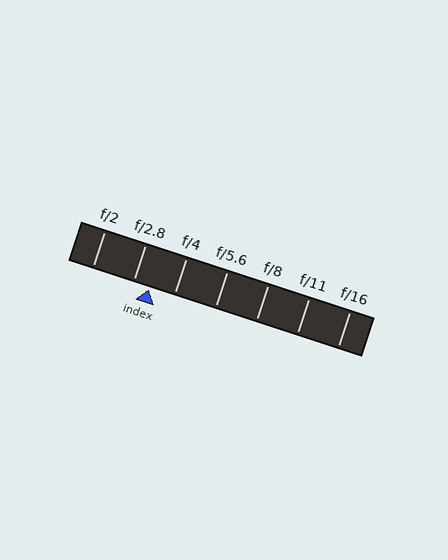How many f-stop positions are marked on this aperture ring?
There are 7 f-stop positions marked.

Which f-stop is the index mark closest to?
The index mark is closest to f/2.8.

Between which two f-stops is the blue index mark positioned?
The index mark is between f/2.8 and f/4.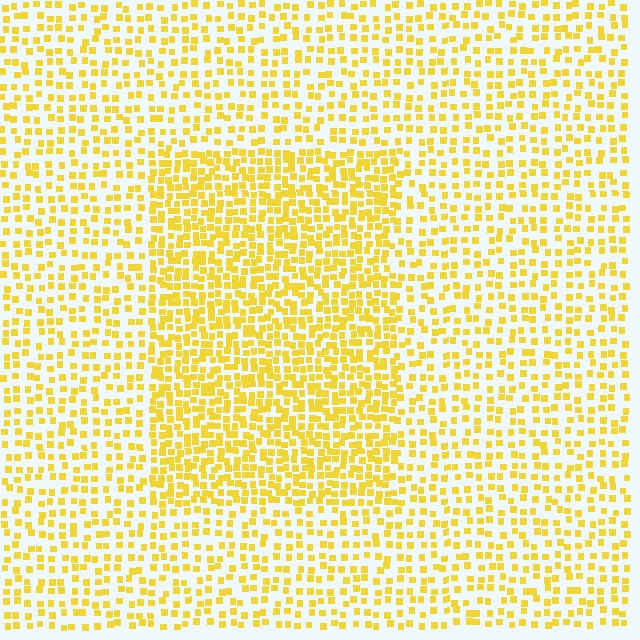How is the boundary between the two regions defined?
The boundary is defined by a change in element density (approximately 1.8x ratio). All elements are the same color, size, and shape.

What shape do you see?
I see a rectangle.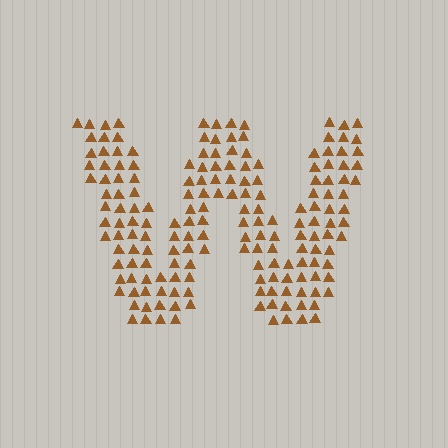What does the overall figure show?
The overall figure shows the letter W.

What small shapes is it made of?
It is made of small triangles.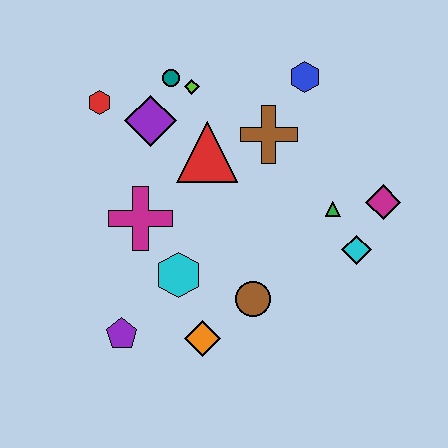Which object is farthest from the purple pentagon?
The blue hexagon is farthest from the purple pentagon.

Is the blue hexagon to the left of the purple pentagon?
No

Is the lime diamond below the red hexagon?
No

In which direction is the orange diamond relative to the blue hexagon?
The orange diamond is below the blue hexagon.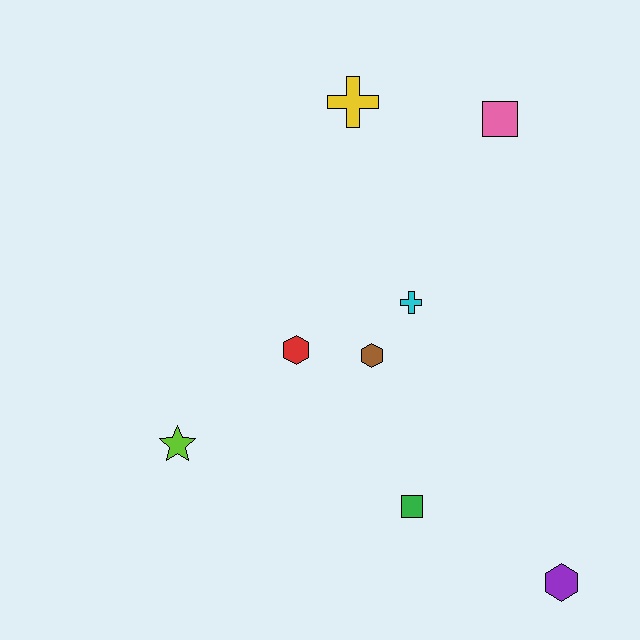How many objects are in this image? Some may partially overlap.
There are 8 objects.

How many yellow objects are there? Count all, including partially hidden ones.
There is 1 yellow object.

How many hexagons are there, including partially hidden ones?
There are 3 hexagons.